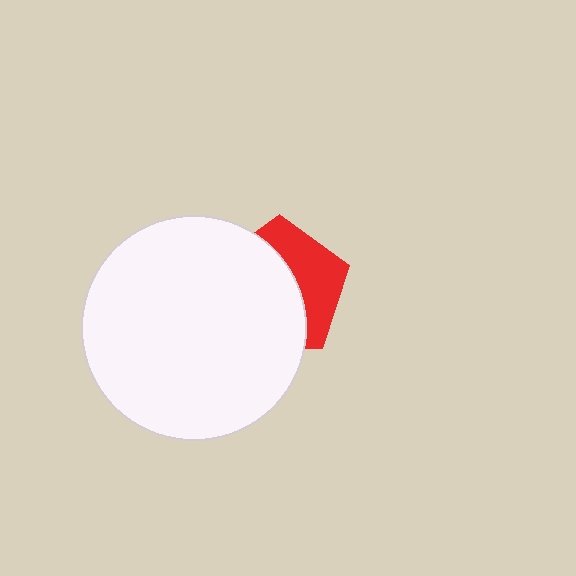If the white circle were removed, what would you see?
You would see the complete red pentagon.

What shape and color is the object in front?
The object in front is a white circle.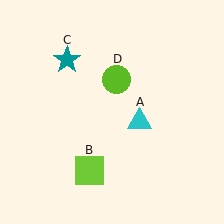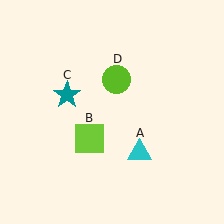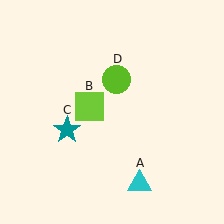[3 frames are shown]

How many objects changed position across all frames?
3 objects changed position: cyan triangle (object A), lime square (object B), teal star (object C).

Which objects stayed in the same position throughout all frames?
Lime circle (object D) remained stationary.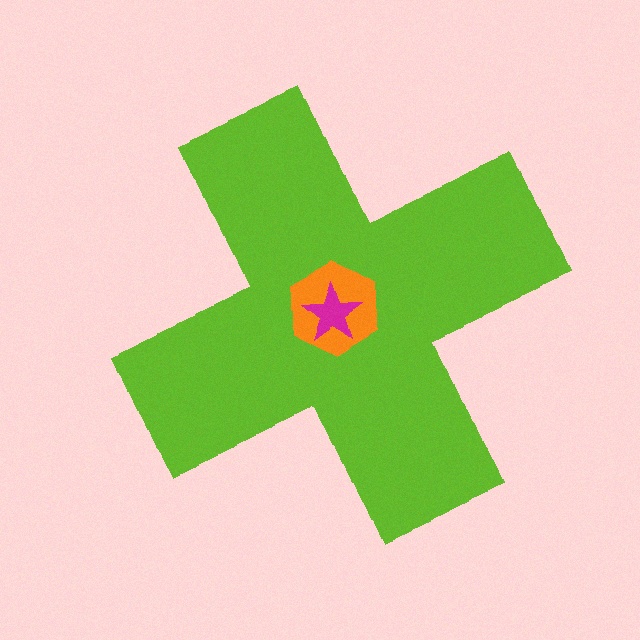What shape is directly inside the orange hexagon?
The magenta star.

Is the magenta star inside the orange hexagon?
Yes.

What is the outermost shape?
The lime cross.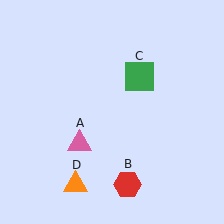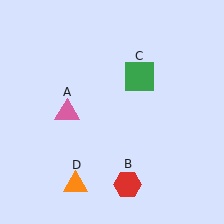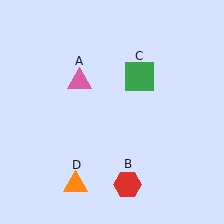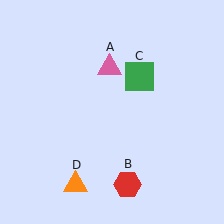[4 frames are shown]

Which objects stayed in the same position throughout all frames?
Red hexagon (object B) and green square (object C) and orange triangle (object D) remained stationary.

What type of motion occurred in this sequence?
The pink triangle (object A) rotated clockwise around the center of the scene.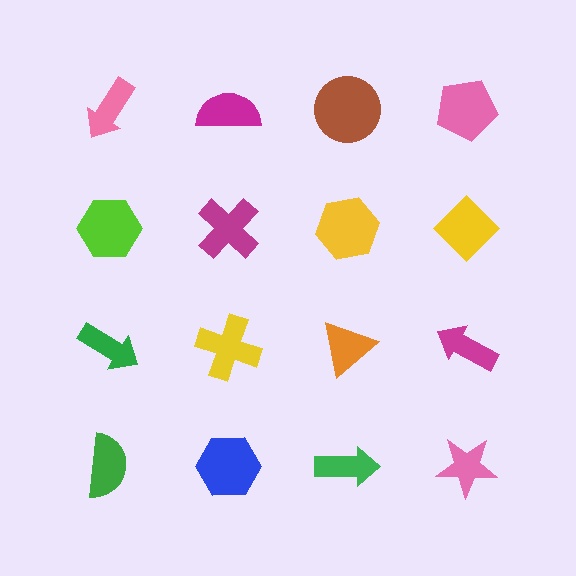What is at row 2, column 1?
A lime hexagon.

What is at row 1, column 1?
A pink arrow.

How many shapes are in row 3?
4 shapes.